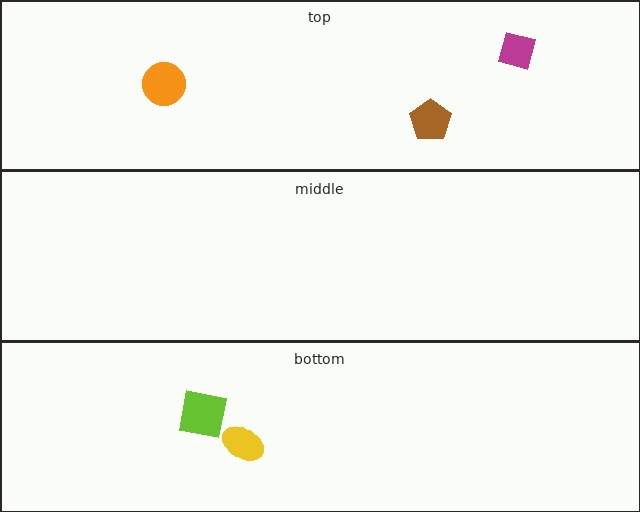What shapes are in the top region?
The brown pentagon, the orange circle, the magenta square.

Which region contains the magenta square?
The top region.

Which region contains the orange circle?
The top region.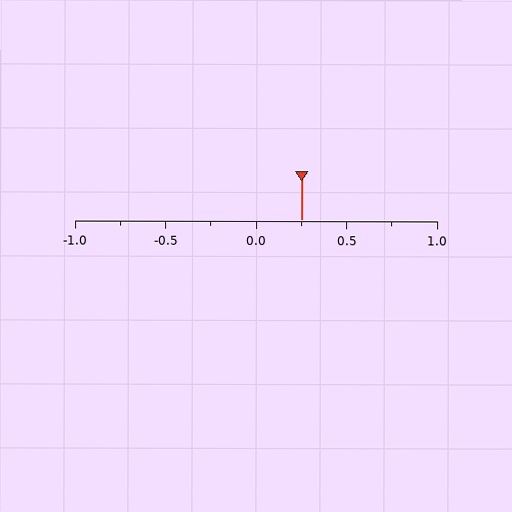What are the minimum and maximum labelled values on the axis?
The axis runs from -1.0 to 1.0.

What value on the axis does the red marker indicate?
The marker indicates approximately 0.25.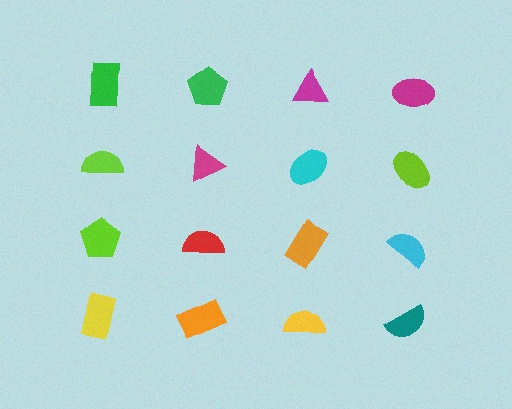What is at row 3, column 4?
A cyan semicircle.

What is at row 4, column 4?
A teal semicircle.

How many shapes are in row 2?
4 shapes.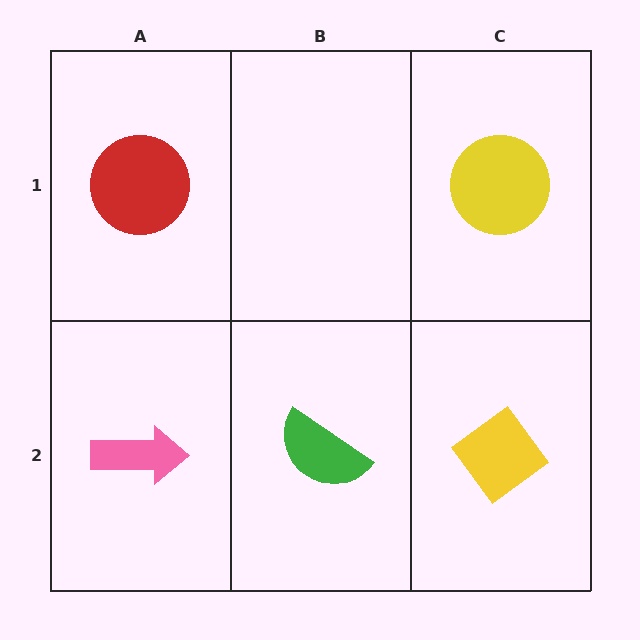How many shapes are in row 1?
2 shapes.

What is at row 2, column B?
A green semicircle.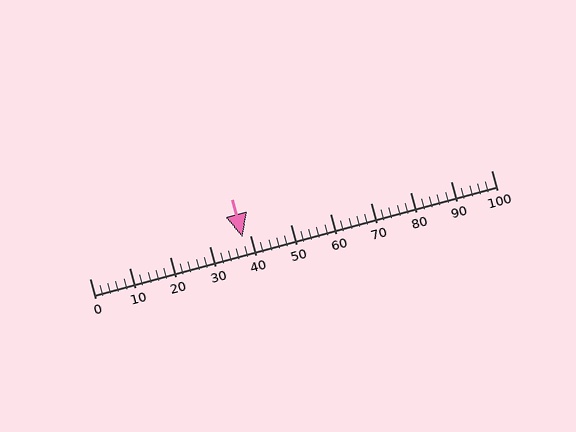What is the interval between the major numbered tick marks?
The major tick marks are spaced 10 units apart.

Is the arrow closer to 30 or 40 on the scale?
The arrow is closer to 40.